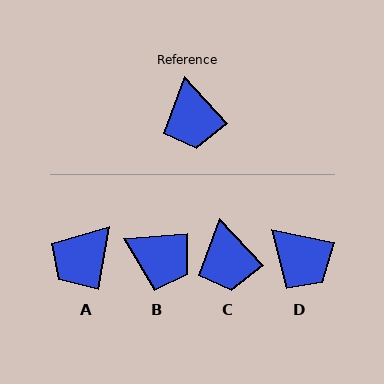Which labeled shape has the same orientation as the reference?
C.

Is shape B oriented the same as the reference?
No, it is off by about 51 degrees.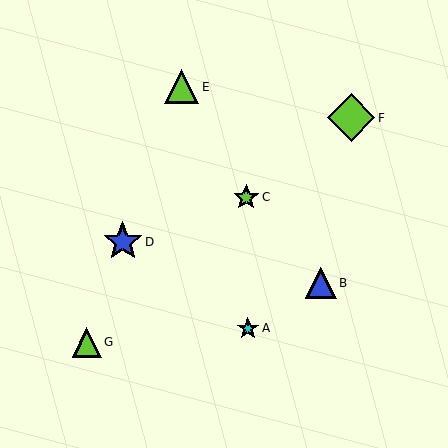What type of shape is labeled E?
Shape E is a lime triangle.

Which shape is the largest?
The lime diamond (labeled F) is the largest.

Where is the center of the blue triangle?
The center of the blue triangle is at (321, 283).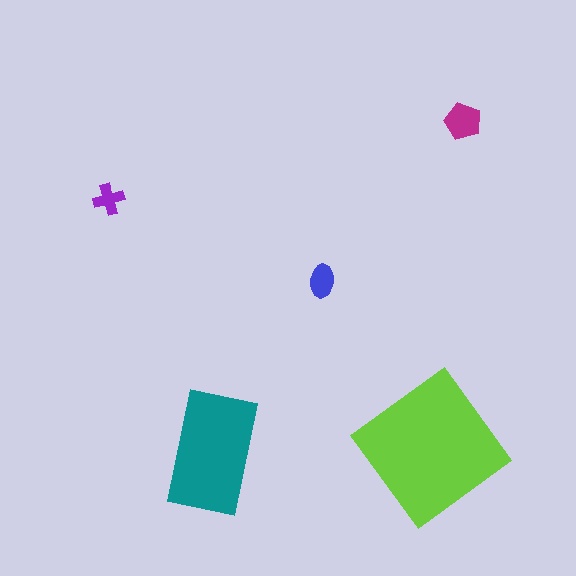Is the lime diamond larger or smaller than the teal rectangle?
Larger.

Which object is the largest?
The lime diamond.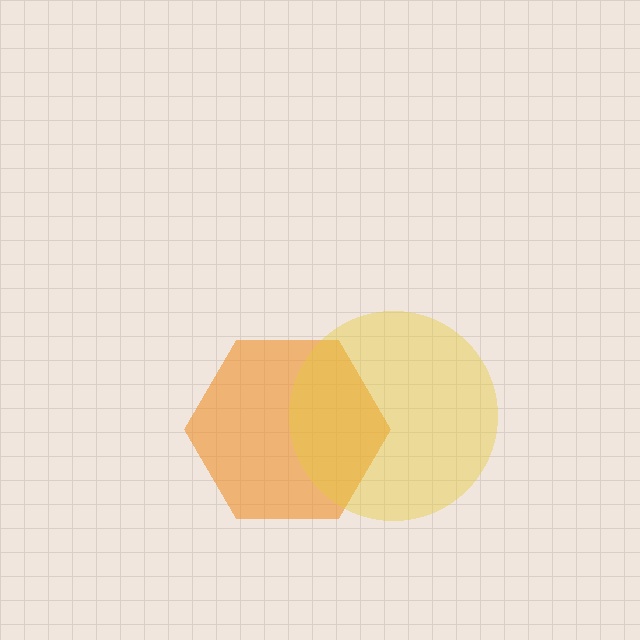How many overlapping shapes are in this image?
There are 2 overlapping shapes in the image.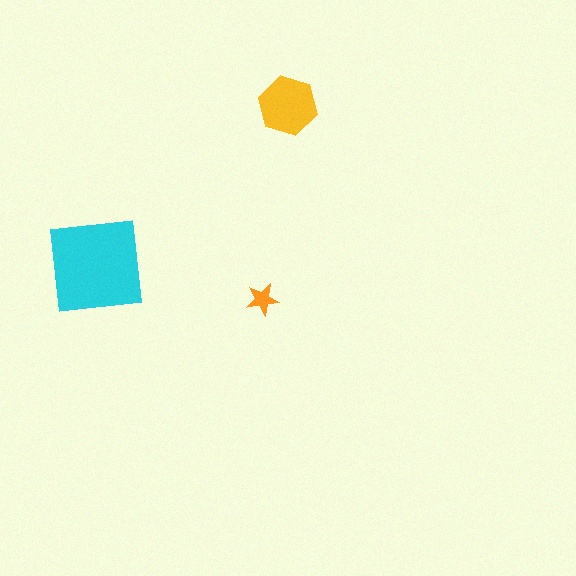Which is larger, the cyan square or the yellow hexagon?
The cyan square.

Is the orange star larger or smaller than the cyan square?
Smaller.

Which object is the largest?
The cyan square.